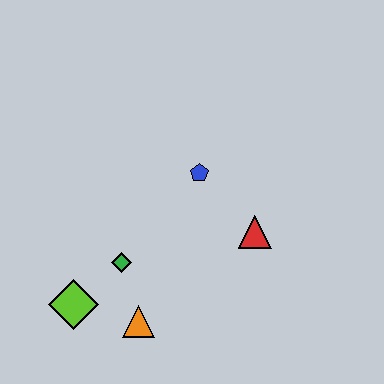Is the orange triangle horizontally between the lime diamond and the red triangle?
Yes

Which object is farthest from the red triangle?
The lime diamond is farthest from the red triangle.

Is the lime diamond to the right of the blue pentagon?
No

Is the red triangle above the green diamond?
Yes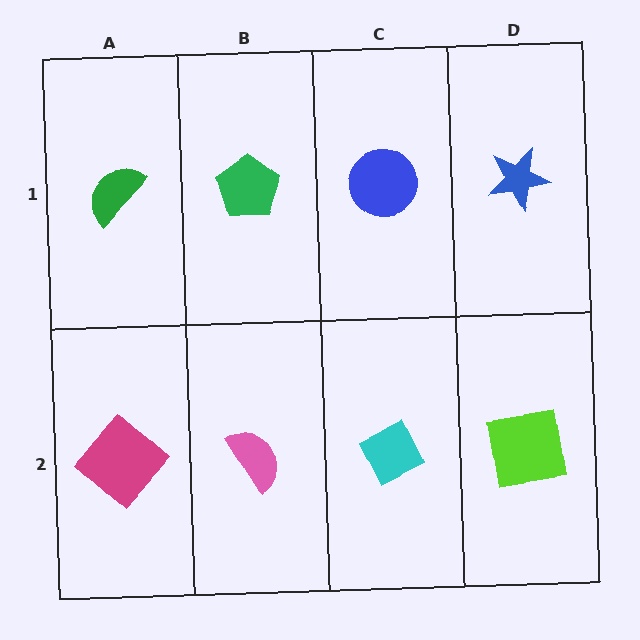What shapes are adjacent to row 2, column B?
A green pentagon (row 1, column B), a magenta diamond (row 2, column A), a cyan diamond (row 2, column C).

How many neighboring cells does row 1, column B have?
3.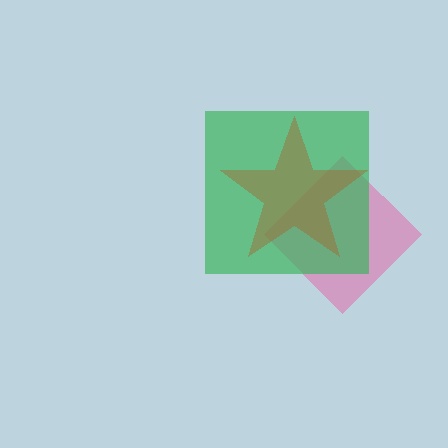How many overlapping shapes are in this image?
There are 3 overlapping shapes in the image.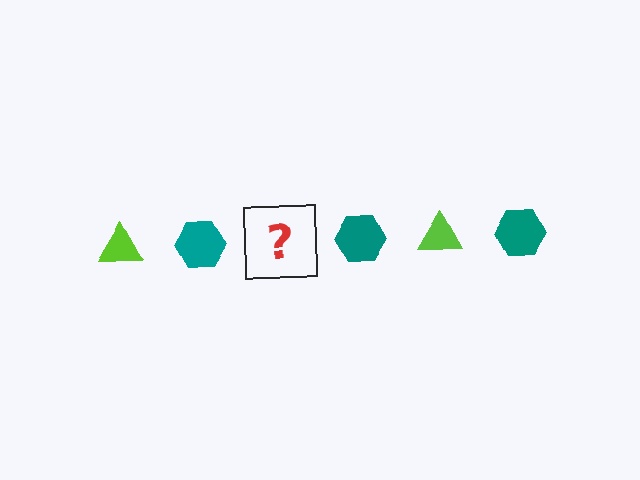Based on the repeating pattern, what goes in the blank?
The blank should be a lime triangle.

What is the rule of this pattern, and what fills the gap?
The rule is that the pattern alternates between lime triangle and teal hexagon. The gap should be filled with a lime triangle.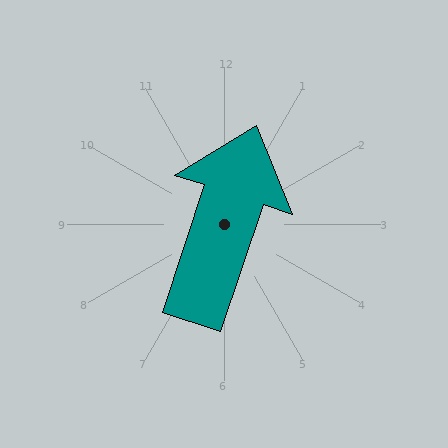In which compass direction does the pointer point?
North.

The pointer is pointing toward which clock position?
Roughly 1 o'clock.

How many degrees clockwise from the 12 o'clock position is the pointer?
Approximately 18 degrees.